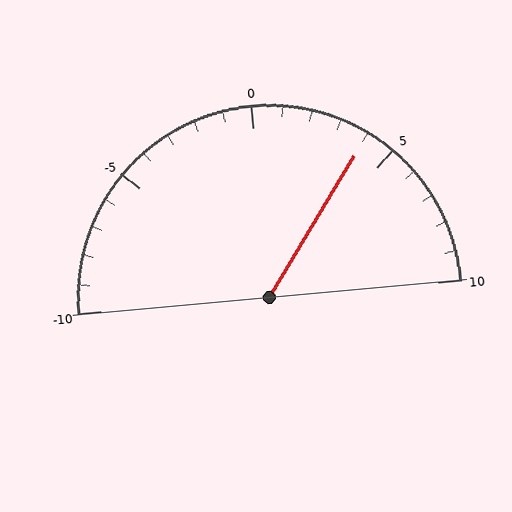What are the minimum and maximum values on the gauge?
The gauge ranges from -10 to 10.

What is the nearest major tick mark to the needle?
The nearest major tick mark is 5.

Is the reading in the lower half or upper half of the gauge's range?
The reading is in the upper half of the range (-10 to 10).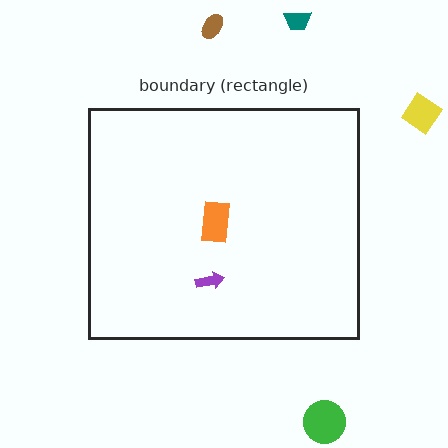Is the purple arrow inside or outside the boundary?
Inside.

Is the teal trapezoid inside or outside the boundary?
Outside.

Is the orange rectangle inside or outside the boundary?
Inside.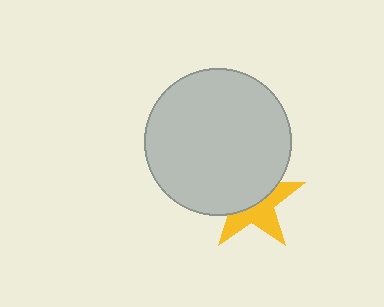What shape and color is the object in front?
The object in front is a light gray circle.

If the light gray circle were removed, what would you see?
You would see the complete yellow star.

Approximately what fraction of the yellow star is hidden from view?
Roughly 53% of the yellow star is hidden behind the light gray circle.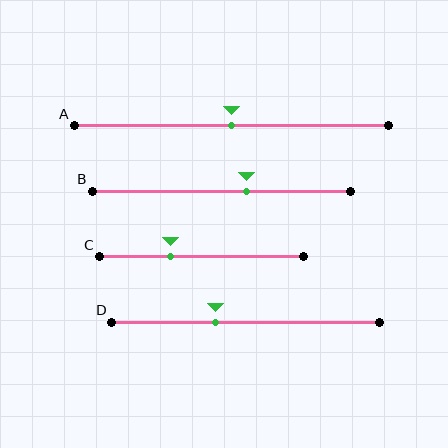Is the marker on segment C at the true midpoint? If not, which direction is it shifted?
No, the marker on segment C is shifted to the left by about 15% of the segment length.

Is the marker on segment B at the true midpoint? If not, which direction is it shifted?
No, the marker on segment B is shifted to the right by about 10% of the segment length.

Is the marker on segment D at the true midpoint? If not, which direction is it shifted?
No, the marker on segment D is shifted to the left by about 11% of the segment length.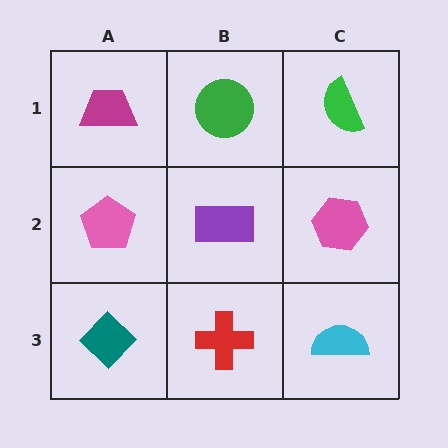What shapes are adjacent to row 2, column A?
A magenta trapezoid (row 1, column A), a teal diamond (row 3, column A), a purple rectangle (row 2, column B).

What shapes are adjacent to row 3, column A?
A pink pentagon (row 2, column A), a red cross (row 3, column B).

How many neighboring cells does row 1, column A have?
2.